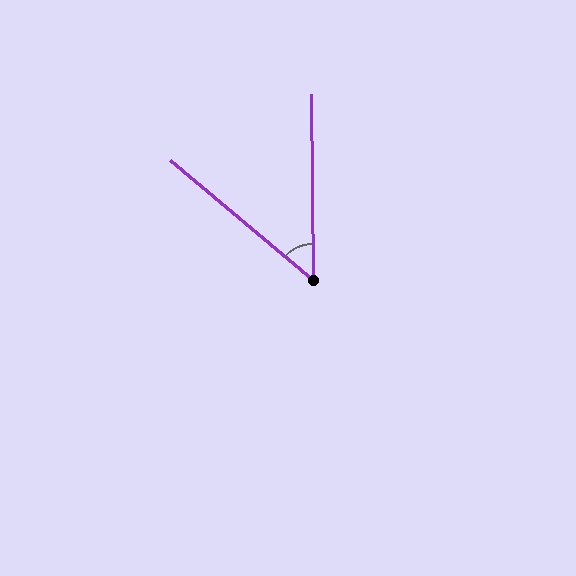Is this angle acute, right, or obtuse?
It is acute.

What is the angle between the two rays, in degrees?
Approximately 50 degrees.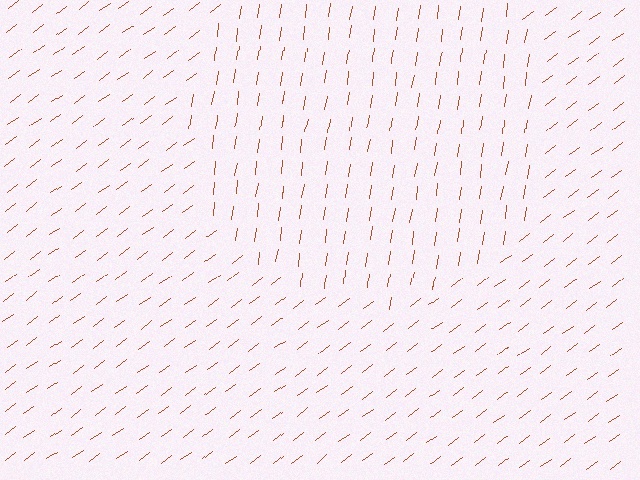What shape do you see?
I see a circle.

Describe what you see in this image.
The image is filled with small brown line segments. A circle region in the image has lines oriented differently from the surrounding lines, creating a visible texture boundary.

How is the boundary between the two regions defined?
The boundary is defined purely by a change in line orientation (approximately 45 degrees difference). All lines are the same color and thickness.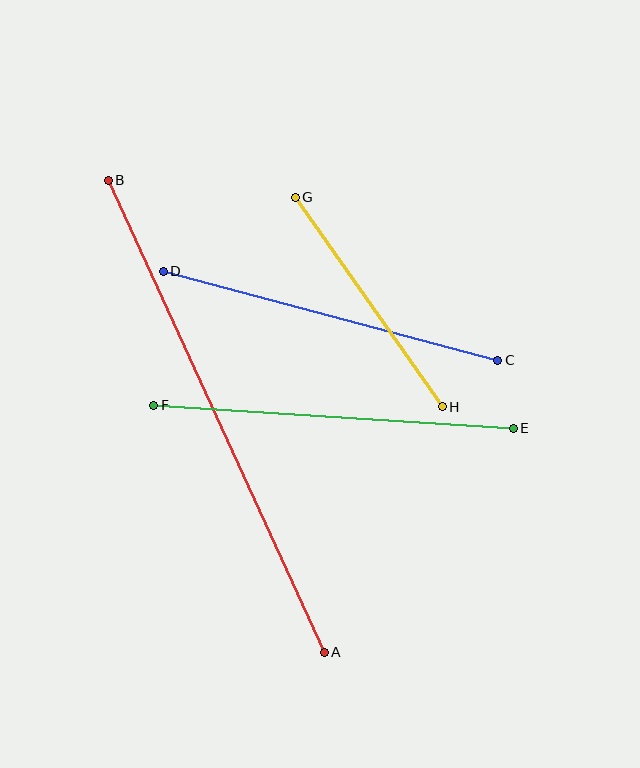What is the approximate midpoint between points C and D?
The midpoint is at approximately (331, 316) pixels.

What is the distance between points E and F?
The distance is approximately 360 pixels.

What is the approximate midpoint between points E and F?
The midpoint is at approximately (333, 417) pixels.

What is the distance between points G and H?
The distance is approximately 256 pixels.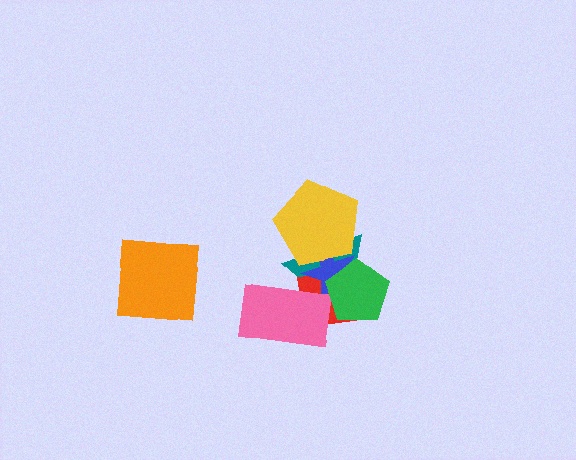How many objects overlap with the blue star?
5 objects overlap with the blue star.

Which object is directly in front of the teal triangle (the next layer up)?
The red square is directly in front of the teal triangle.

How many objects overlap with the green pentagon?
3 objects overlap with the green pentagon.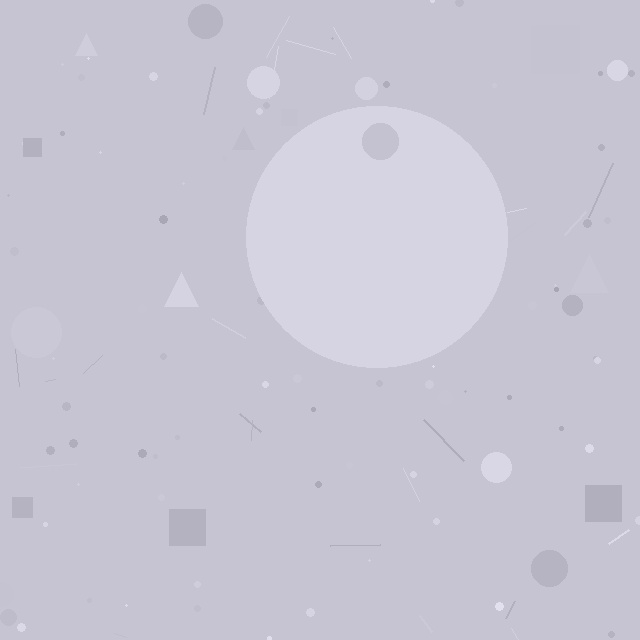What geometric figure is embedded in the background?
A circle is embedded in the background.